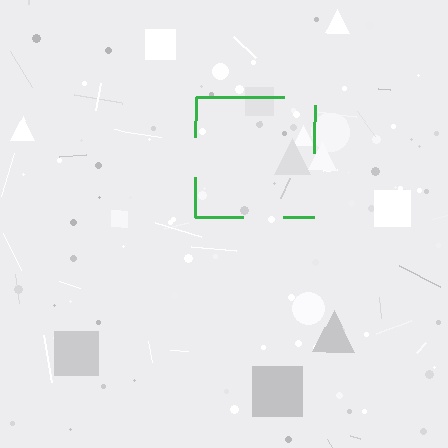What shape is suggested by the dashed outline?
The dashed outline suggests a square.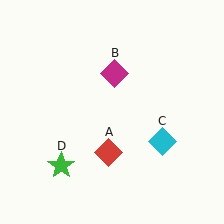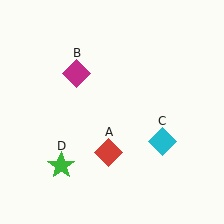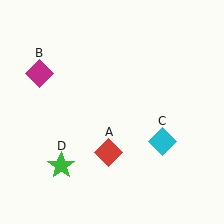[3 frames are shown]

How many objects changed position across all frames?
1 object changed position: magenta diamond (object B).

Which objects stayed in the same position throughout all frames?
Red diamond (object A) and cyan diamond (object C) and green star (object D) remained stationary.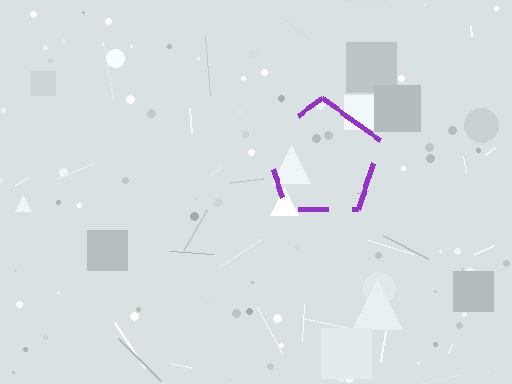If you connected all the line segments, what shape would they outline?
They would outline a pentagon.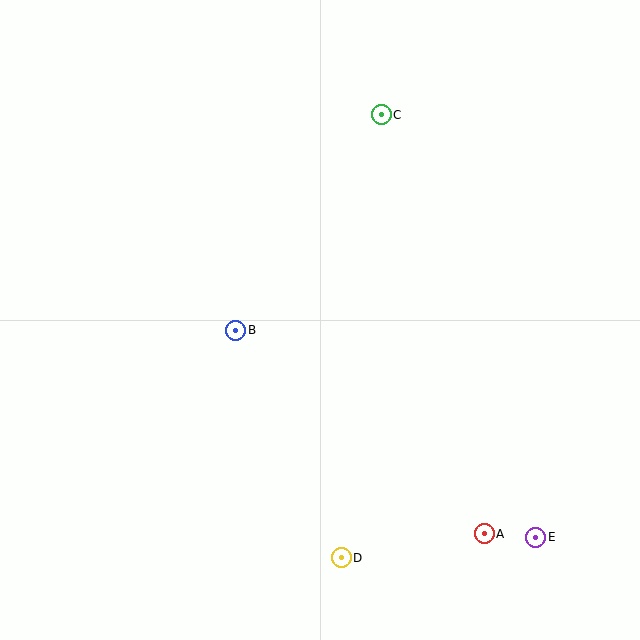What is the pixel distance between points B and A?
The distance between B and A is 321 pixels.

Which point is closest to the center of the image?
Point B at (236, 330) is closest to the center.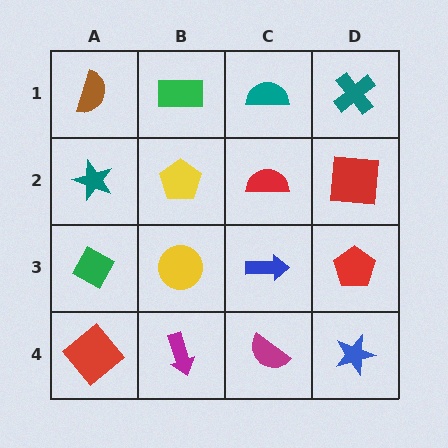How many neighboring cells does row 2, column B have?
4.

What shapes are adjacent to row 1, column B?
A yellow pentagon (row 2, column B), a brown semicircle (row 1, column A), a teal semicircle (row 1, column C).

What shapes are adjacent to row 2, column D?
A teal cross (row 1, column D), a red pentagon (row 3, column D), a red semicircle (row 2, column C).